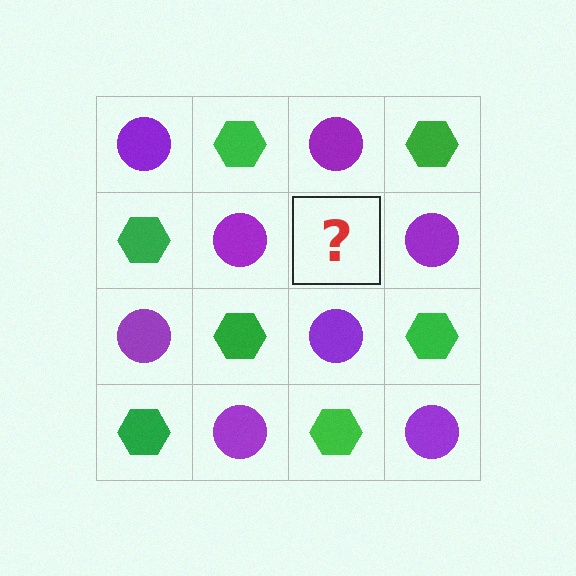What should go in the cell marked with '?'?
The missing cell should contain a green hexagon.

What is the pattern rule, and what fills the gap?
The rule is that it alternates purple circle and green hexagon in a checkerboard pattern. The gap should be filled with a green hexagon.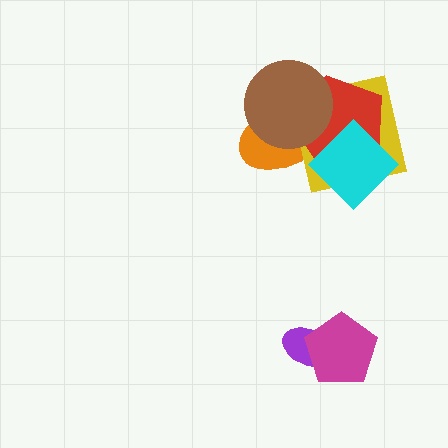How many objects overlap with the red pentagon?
4 objects overlap with the red pentagon.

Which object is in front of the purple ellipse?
The magenta pentagon is in front of the purple ellipse.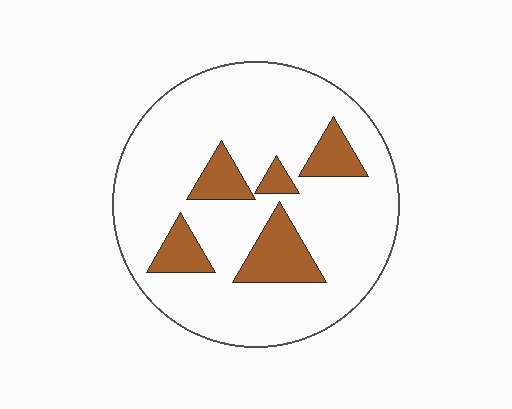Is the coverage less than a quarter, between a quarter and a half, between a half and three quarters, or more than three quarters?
Less than a quarter.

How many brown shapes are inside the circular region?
5.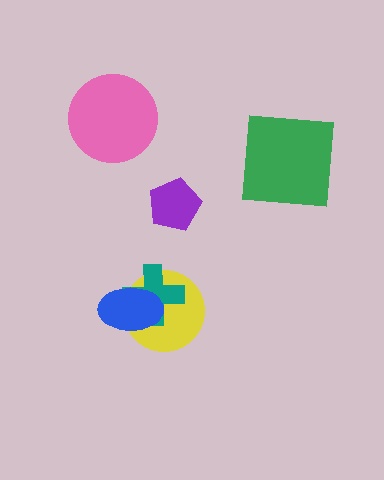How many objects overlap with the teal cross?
2 objects overlap with the teal cross.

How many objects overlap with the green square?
0 objects overlap with the green square.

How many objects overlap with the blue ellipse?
2 objects overlap with the blue ellipse.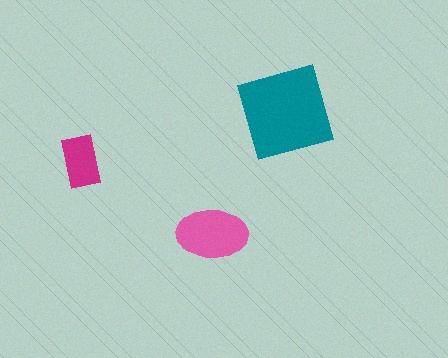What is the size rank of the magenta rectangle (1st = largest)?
3rd.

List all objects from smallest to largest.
The magenta rectangle, the pink ellipse, the teal diamond.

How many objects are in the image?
There are 3 objects in the image.